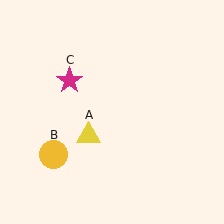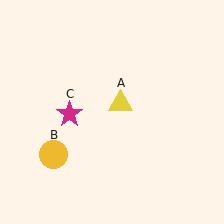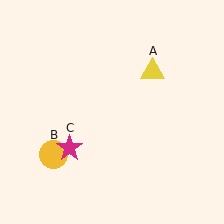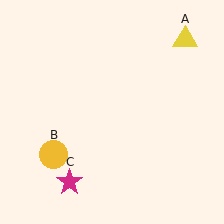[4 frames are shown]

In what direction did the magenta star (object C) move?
The magenta star (object C) moved down.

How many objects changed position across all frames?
2 objects changed position: yellow triangle (object A), magenta star (object C).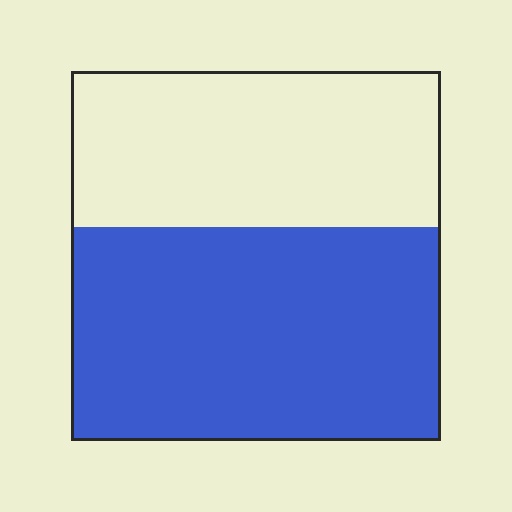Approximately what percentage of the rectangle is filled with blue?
Approximately 60%.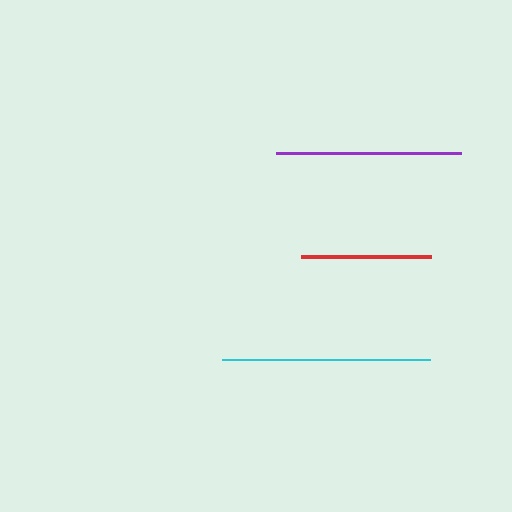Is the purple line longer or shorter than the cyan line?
The cyan line is longer than the purple line.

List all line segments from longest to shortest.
From longest to shortest: cyan, purple, red.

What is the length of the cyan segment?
The cyan segment is approximately 209 pixels long.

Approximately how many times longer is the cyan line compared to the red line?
The cyan line is approximately 1.6 times the length of the red line.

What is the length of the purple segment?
The purple segment is approximately 185 pixels long.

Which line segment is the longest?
The cyan line is the longest at approximately 209 pixels.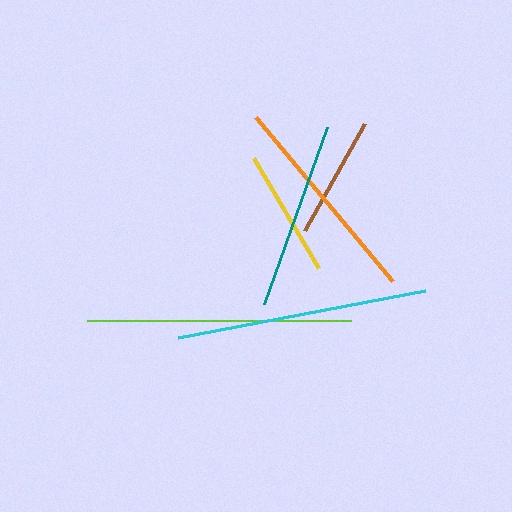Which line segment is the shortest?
The brown line is the shortest at approximately 123 pixels.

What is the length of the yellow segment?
The yellow segment is approximately 127 pixels long.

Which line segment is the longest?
The lime line is the longest at approximately 264 pixels.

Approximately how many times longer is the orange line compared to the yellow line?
The orange line is approximately 1.7 times the length of the yellow line.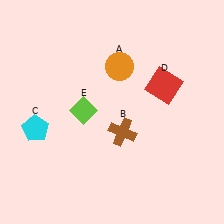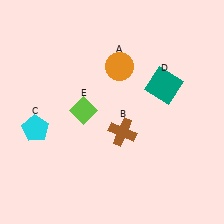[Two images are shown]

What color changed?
The square (D) changed from red in Image 1 to teal in Image 2.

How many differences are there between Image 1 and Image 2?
There is 1 difference between the two images.